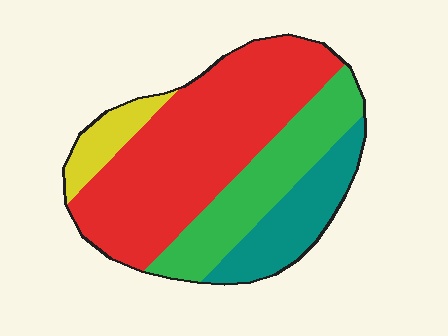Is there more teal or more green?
Green.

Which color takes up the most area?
Red, at roughly 50%.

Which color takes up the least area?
Yellow, at roughly 10%.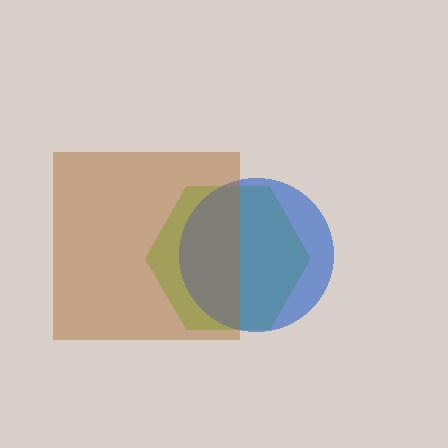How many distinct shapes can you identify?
There are 3 distinct shapes: a lime hexagon, a blue circle, a brown square.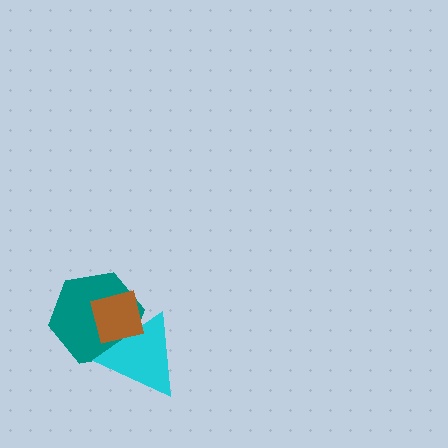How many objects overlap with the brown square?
2 objects overlap with the brown square.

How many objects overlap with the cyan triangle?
2 objects overlap with the cyan triangle.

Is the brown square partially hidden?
No, no other shape covers it.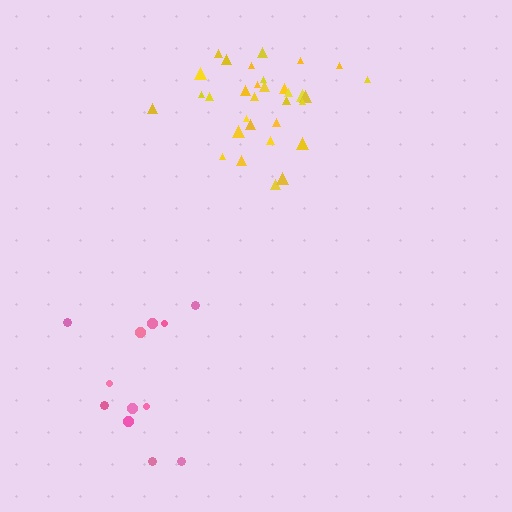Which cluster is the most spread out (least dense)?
Pink.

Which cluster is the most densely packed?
Yellow.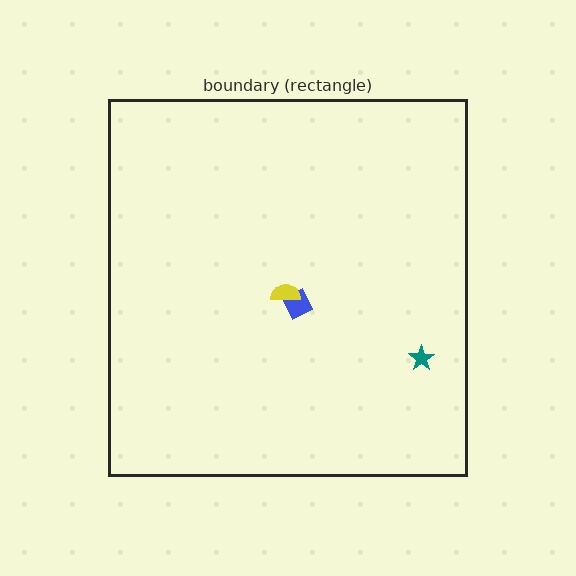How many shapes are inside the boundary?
3 inside, 0 outside.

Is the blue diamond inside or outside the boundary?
Inside.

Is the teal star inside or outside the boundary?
Inside.